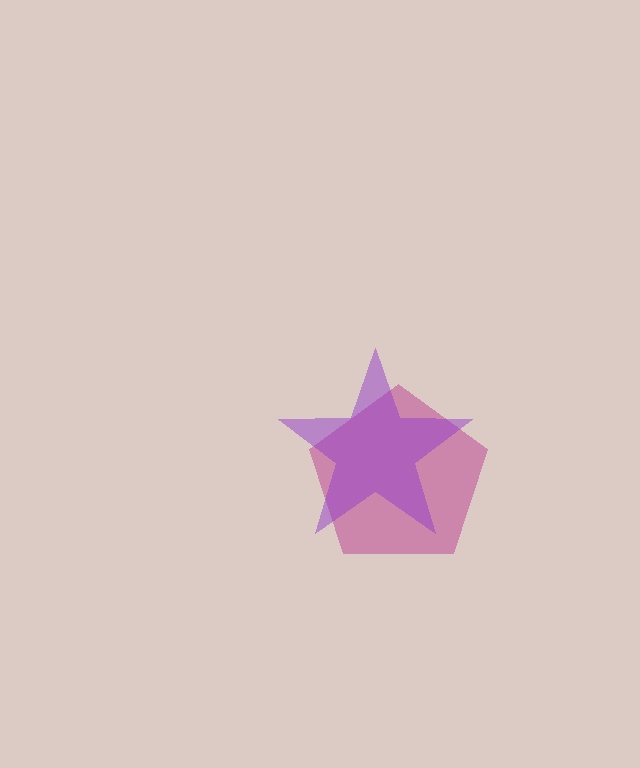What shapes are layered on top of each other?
The layered shapes are: a magenta pentagon, a purple star.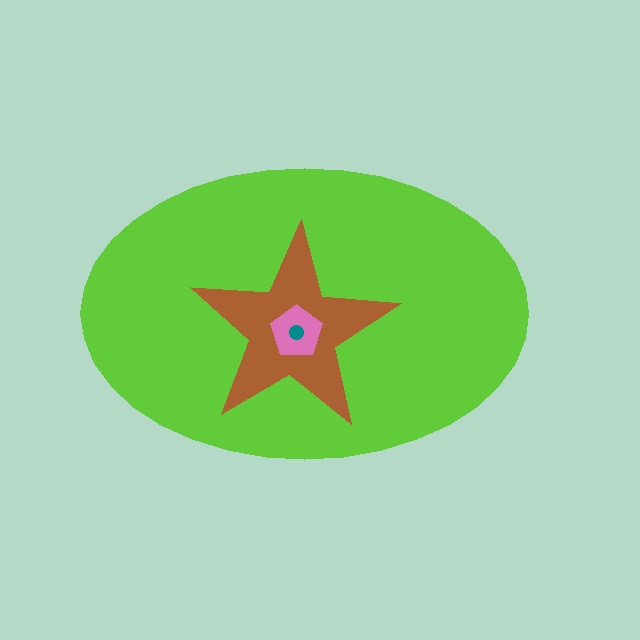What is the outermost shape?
The lime ellipse.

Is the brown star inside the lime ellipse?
Yes.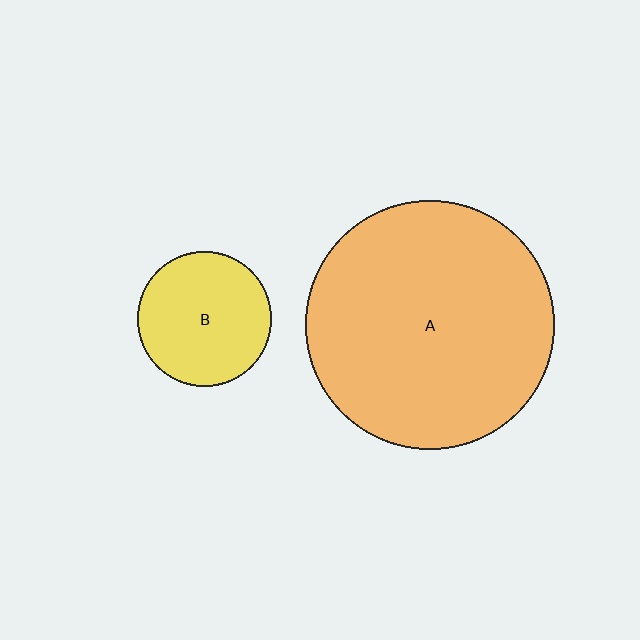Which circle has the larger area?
Circle A (orange).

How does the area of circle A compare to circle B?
Approximately 3.4 times.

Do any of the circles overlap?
No, none of the circles overlap.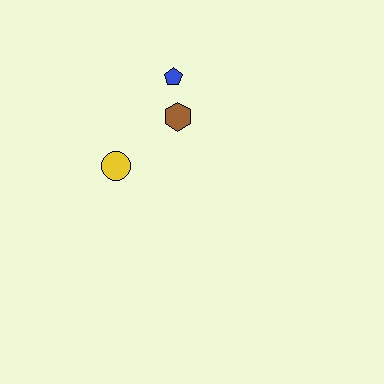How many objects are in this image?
There are 3 objects.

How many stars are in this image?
There are no stars.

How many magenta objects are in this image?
There are no magenta objects.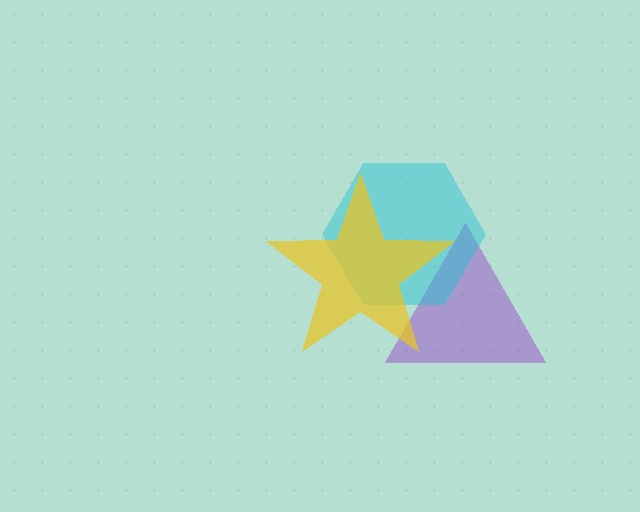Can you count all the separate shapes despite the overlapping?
Yes, there are 3 separate shapes.